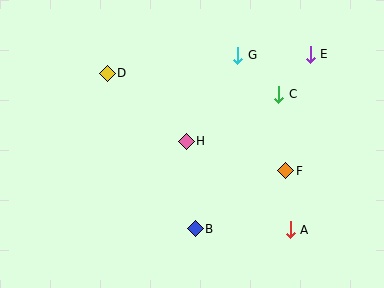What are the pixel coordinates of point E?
Point E is at (310, 54).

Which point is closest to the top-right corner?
Point E is closest to the top-right corner.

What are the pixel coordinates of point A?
Point A is at (290, 230).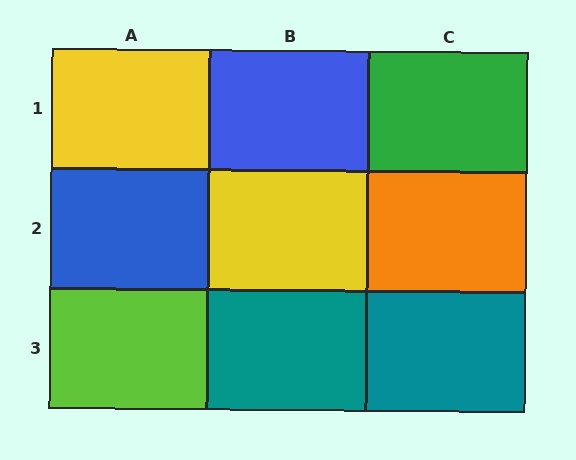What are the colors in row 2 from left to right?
Blue, yellow, orange.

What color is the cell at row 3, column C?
Teal.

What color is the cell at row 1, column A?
Yellow.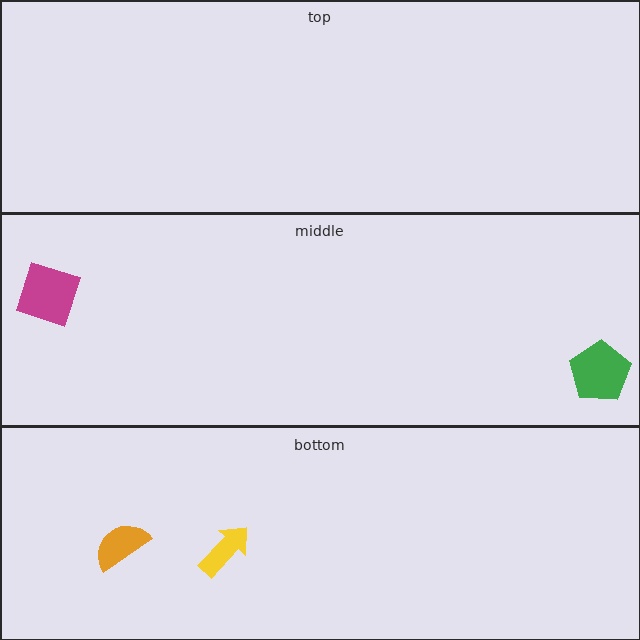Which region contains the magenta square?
The middle region.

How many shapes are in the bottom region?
2.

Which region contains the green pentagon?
The middle region.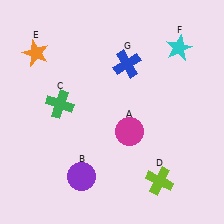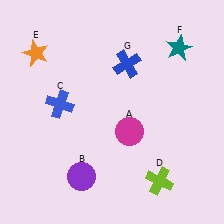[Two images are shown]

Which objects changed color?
C changed from green to blue. F changed from cyan to teal.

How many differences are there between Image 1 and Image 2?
There are 2 differences between the two images.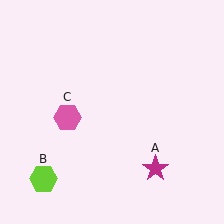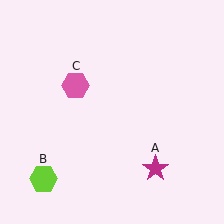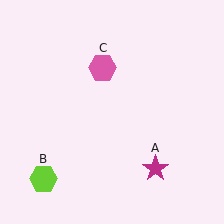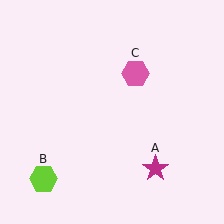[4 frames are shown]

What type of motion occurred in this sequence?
The pink hexagon (object C) rotated clockwise around the center of the scene.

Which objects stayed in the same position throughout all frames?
Magenta star (object A) and lime hexagon (object B) remained stationary.